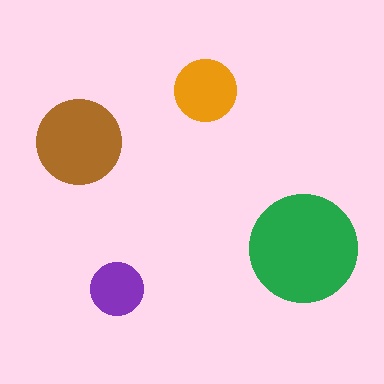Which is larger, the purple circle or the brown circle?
The brown one.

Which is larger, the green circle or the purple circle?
The green one.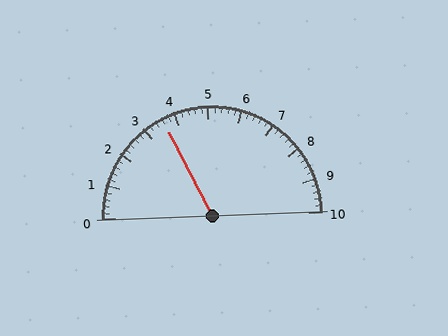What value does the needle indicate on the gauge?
The needle indicates approximately 3.6.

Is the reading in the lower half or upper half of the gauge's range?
The reading is in the lower half of the range (0 to 10).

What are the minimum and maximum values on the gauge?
The gauge ranges from 0 to 10.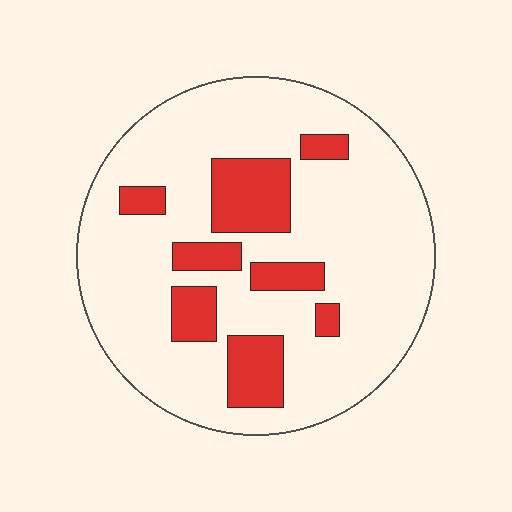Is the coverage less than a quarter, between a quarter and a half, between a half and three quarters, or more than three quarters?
Less than a quarter.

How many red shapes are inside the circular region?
8.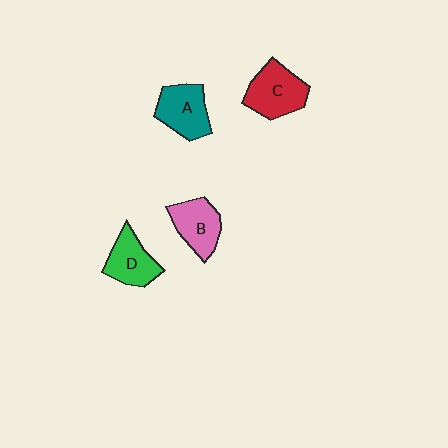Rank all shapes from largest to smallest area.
From largest to smallest: C (red), A (teal), B (pink), D (green).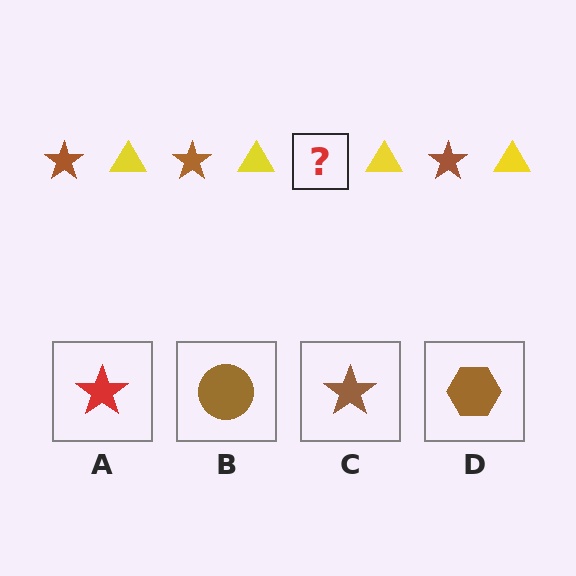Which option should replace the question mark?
Option C.